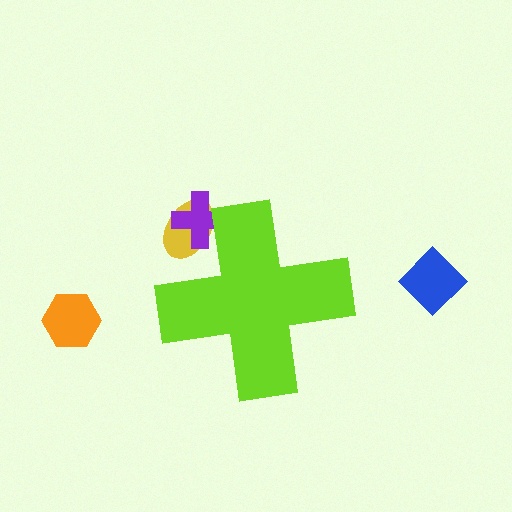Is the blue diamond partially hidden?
No, the blue diamond is fully visible.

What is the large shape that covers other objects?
A lime cross.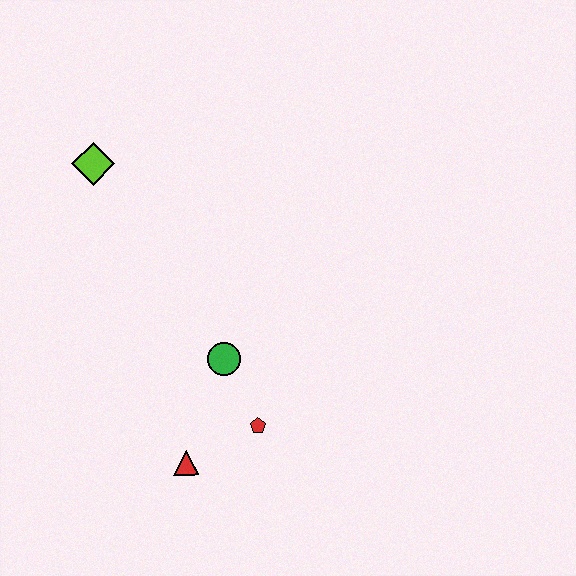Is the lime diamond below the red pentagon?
No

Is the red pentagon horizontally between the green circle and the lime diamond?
No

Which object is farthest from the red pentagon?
The lime diamond is farthest from the red pentagon.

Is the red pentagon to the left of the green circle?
No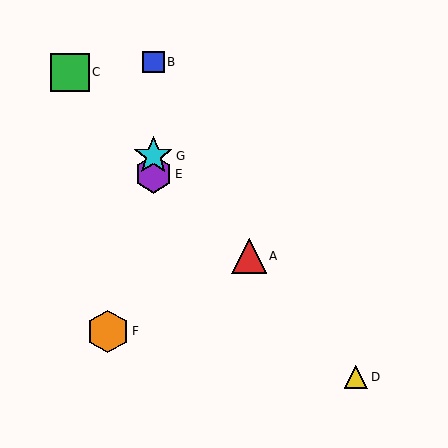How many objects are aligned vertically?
3 objects (B, E, G) are aligned vertically.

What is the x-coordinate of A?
Object A is at x≈249.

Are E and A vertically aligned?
No, E is at x≈153 and A is at x≈249.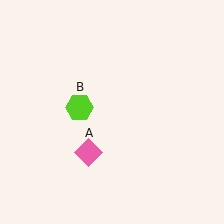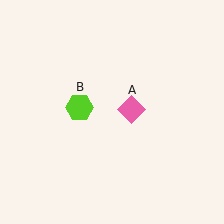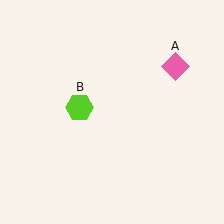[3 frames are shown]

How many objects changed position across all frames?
1 object changed position: pink diamond (object A).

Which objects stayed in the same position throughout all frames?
Lime hexagon (object B) remained stationary.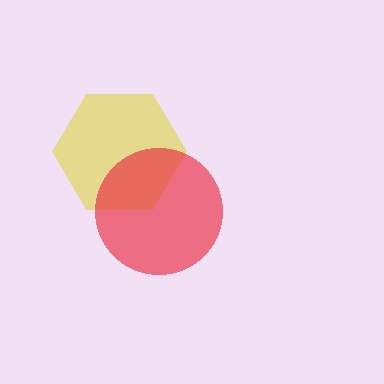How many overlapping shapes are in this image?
There are 2 overlapping shapes in the image.